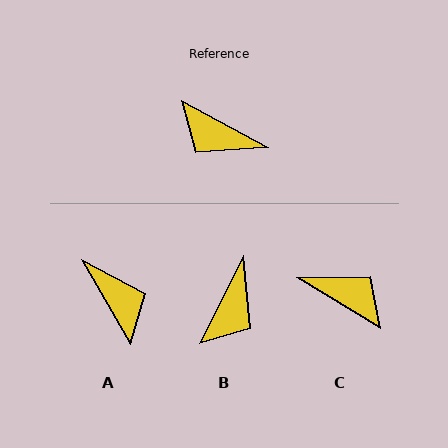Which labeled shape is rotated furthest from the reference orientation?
C, about 177 degrees away.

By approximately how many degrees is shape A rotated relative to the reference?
Approximately 148 degrees counter-clockwise.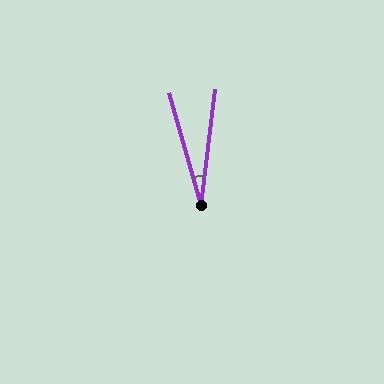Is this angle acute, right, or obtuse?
It is acute.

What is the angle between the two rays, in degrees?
Approximately 23 degrees.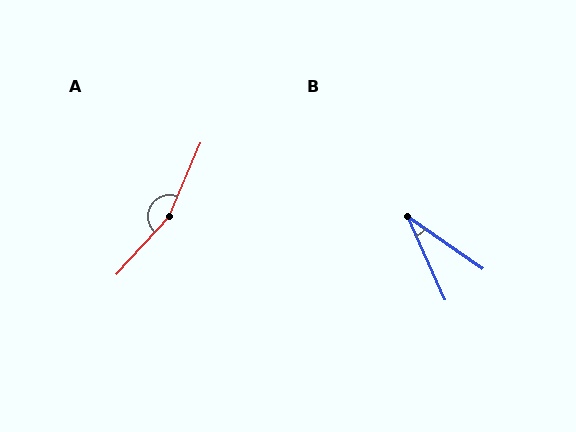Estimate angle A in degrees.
Approximately 161 degrees.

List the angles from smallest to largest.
B (31°), A (161°).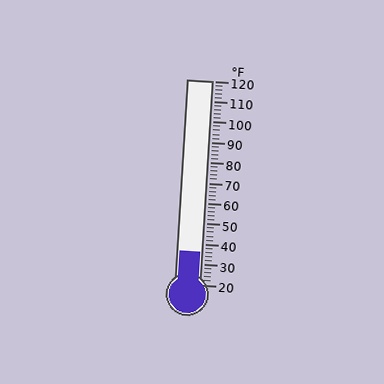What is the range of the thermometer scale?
The thermometer scale ranges from 20°F to 120°F.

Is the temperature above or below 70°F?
The temperature is below 70°F.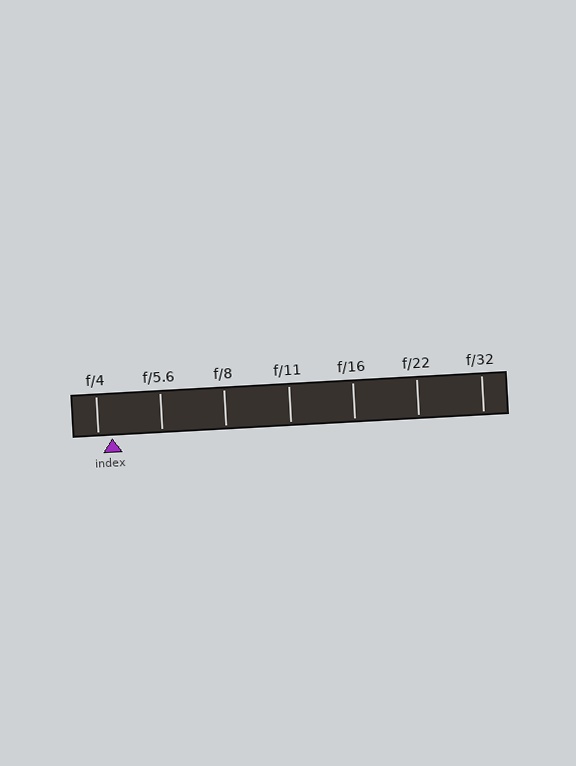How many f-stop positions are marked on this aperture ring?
There are 7 f-stop positions marked.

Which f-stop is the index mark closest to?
The index mark is closest to f/4.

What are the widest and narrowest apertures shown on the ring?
The widest aperture shown is f/4 and the narrowest is f/32.